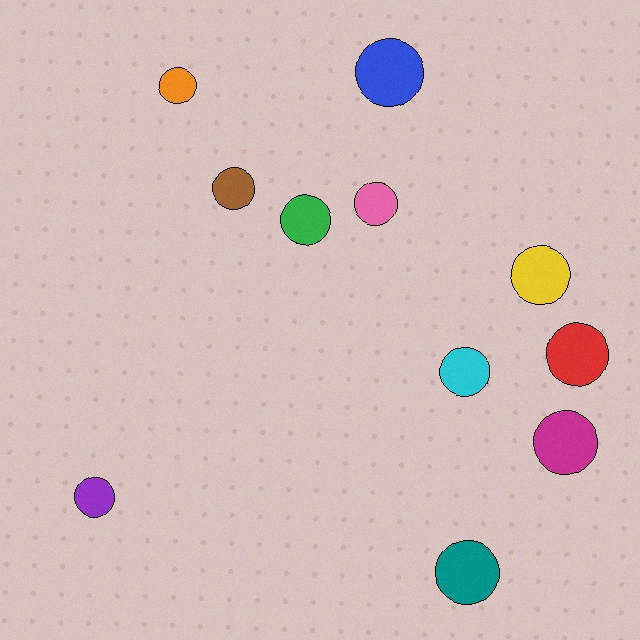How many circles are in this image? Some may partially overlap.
There are 11 circles.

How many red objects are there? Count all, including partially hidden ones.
There is 1 red object.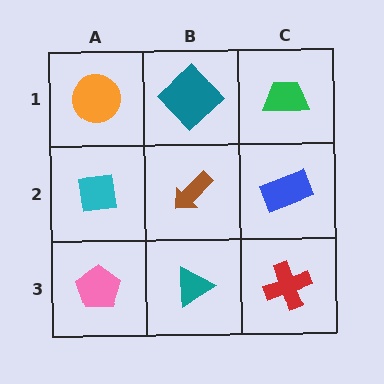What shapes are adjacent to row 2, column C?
A green trapezoid (row 1, column C), a red cross (row 3, column C), a brown arrow (row 2, column B).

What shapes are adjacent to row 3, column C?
A blue rectangle (row 2, column C), a teal triangle (row 3, column B).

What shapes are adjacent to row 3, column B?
A brown arrow (row 2, column B), a pink pentagon (row 3, column A), a red cross (row 3, column C).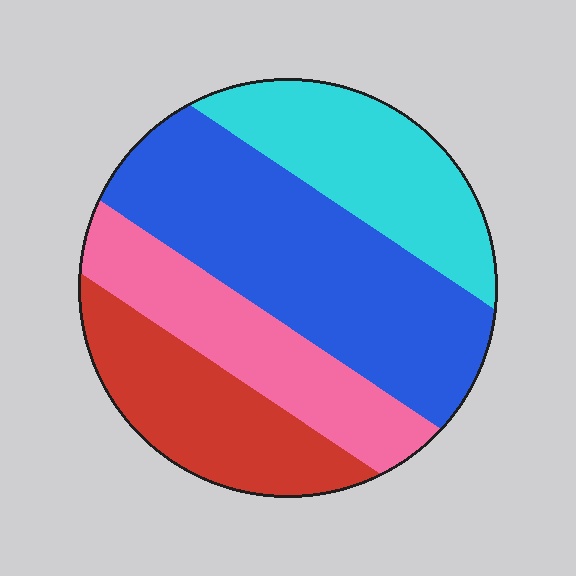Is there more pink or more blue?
Blue.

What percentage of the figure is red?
Red covers roughly 20% of the figure.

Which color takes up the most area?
Blue, at roughly 40%.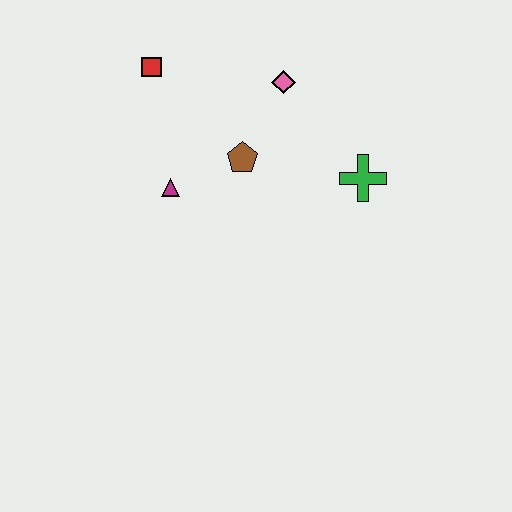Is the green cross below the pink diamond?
Yes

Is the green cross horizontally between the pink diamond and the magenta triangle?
No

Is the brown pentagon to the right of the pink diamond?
No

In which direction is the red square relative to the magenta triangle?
The red square is above the magenta triangle.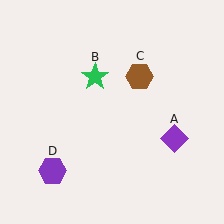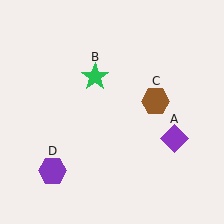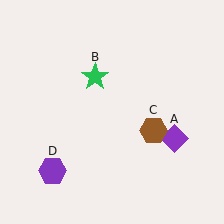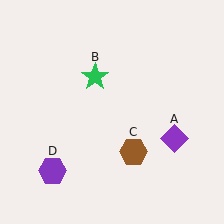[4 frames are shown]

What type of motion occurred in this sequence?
The brown hexagon (object C) rotated clockwise around the center of the scene.